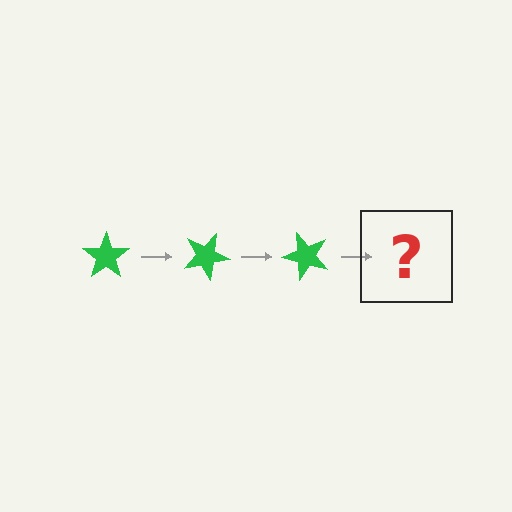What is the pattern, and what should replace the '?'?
The pattern is that the star rotates 25 degrees each step. The '?' should be a green star rotated 75 degrees.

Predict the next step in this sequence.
The next step is a green star rotated 75 degrees.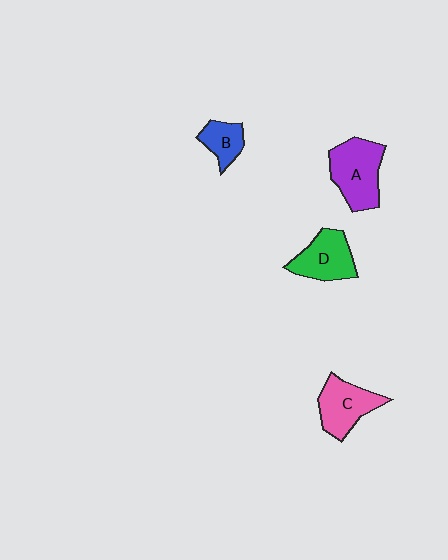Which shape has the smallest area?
Shape B (blue).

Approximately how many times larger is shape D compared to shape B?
Approximately 1.6 times.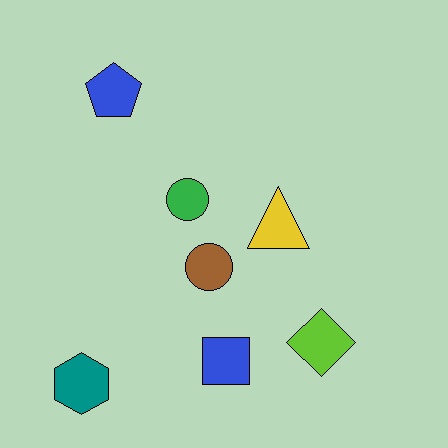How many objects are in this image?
There are 7 objects.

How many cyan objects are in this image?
There are no cyan objects.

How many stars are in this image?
There are no stars.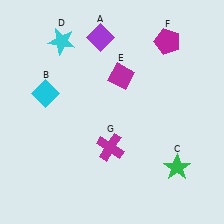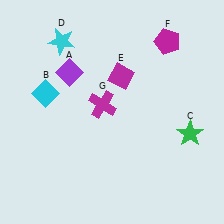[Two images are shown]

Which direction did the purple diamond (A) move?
The purple diamond (A) moved down.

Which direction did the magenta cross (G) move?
The magenta cross (G) moved up.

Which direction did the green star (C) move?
The green star (C) moved up.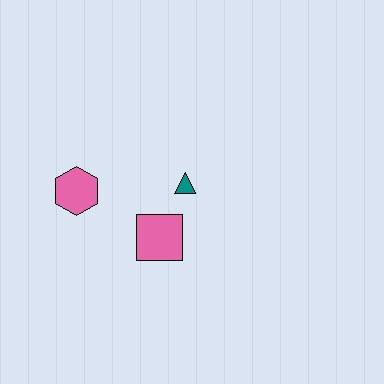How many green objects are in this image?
There are no green objects.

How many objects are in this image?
There are 3 objects.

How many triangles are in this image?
There is 1 triangle.